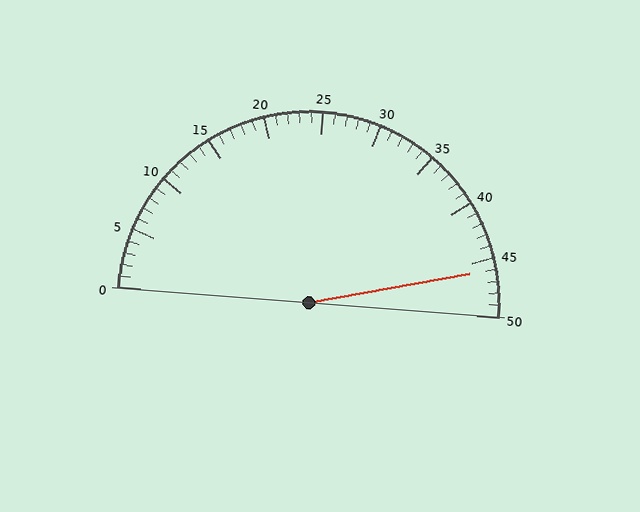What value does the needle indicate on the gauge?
The needle indicates approximately 46.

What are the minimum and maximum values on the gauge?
The gauge ranges from 0 to 50.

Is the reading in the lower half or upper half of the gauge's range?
The reading is in the upper half of the range (0 to 50).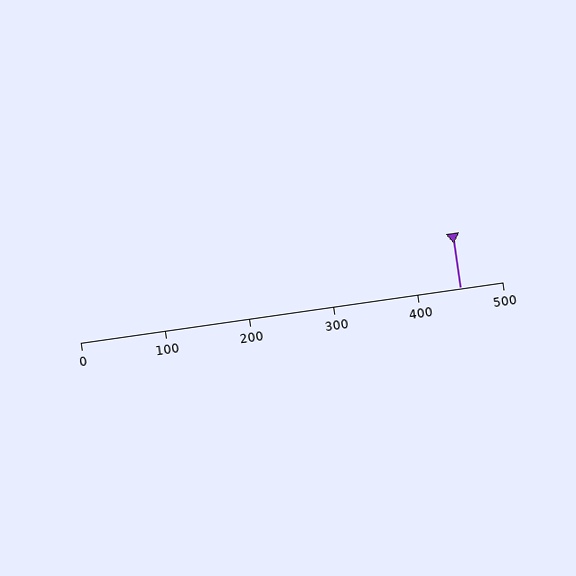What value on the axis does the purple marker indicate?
The marker indicates approximately 450.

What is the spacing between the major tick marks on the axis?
The major ticks are spaced 100 apart.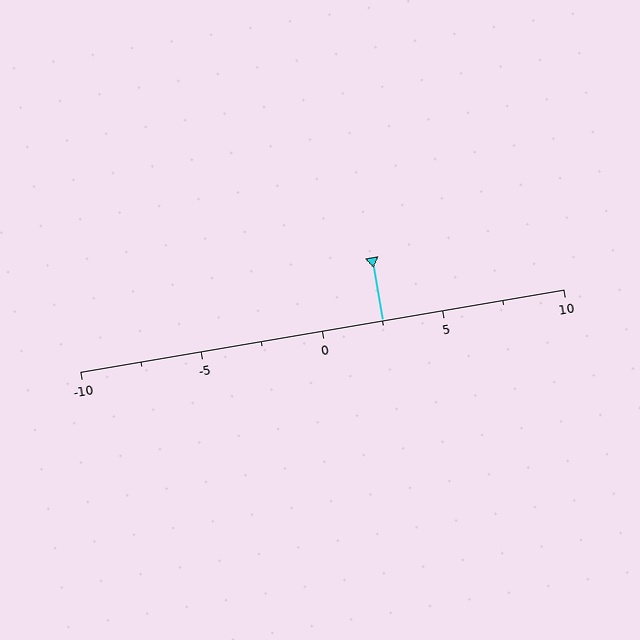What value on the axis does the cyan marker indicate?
The marker indicates approximately 2.5.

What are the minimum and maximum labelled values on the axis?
The axis runs from -10 to 10.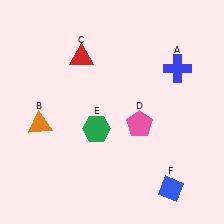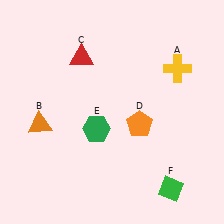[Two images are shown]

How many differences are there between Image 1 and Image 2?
There are 3 differences between the two images.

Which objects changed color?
A changed from blue to yellow. D changed from pink to orange. F changed from blue to green.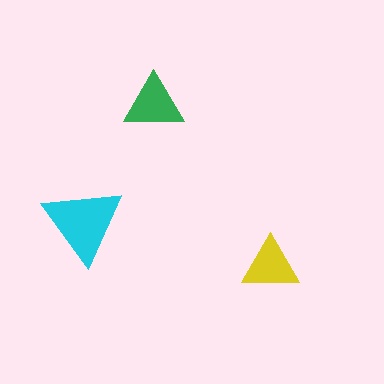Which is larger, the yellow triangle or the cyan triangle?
The cyan one.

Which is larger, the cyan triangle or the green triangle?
The cyan one.